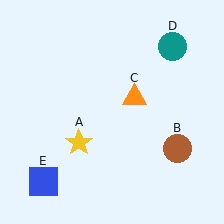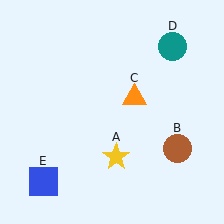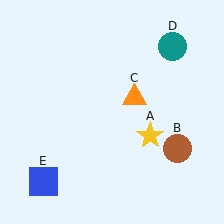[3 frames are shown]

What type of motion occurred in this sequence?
The yellow star (object A) rotated counterclockwise around the center of the scene.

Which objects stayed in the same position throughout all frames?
Brown circle (object B) and orange triangle (object C) and teal circle (object D) and blue square (object E) remained stationary.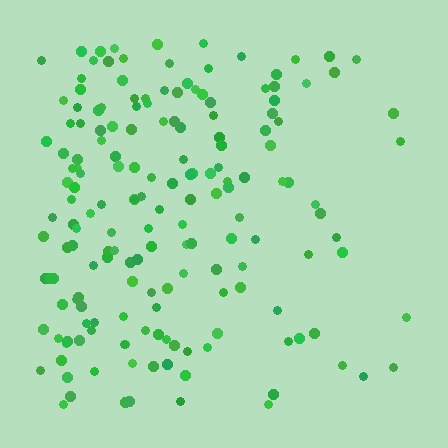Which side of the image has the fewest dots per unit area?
The right.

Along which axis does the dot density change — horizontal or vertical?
Horizontal.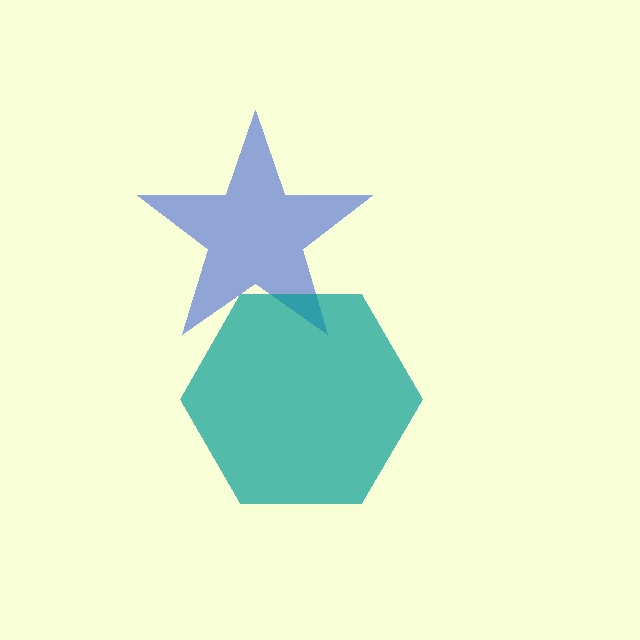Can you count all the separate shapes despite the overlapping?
Yes, there are 2 separate shapes.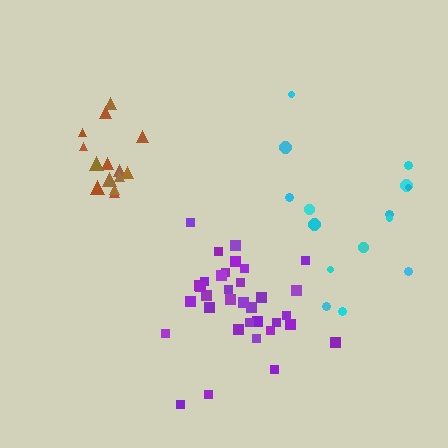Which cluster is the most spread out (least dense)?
Cyan.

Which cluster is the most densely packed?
Brown.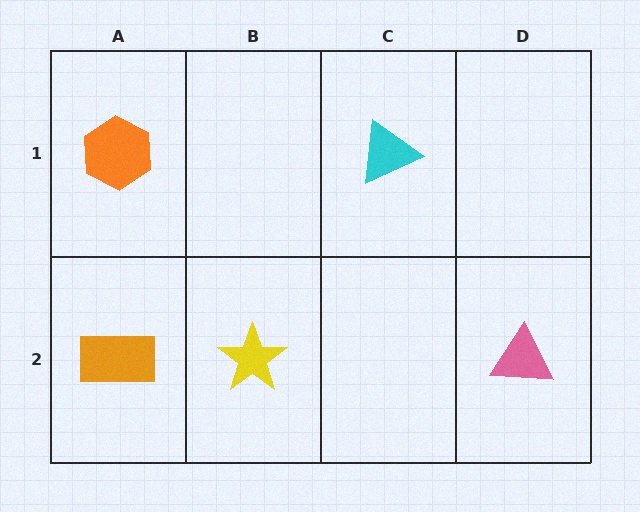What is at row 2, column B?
A yellow star.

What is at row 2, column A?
An orange rectangle.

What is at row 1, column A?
An orange hexagon.